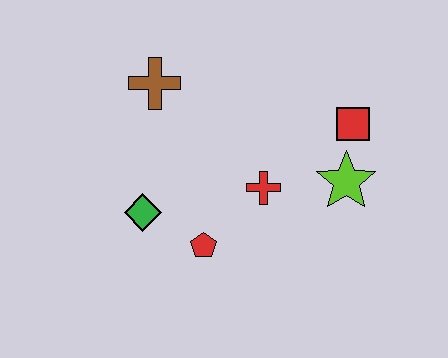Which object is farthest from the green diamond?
The red square is farthest from the green diamond.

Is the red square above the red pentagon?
Yes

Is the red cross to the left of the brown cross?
No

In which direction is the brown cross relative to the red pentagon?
The brown cross is above the red pentagon.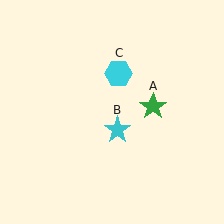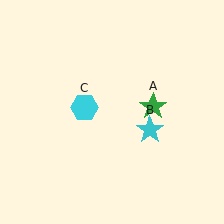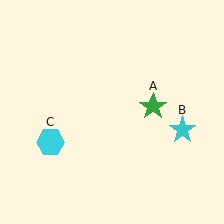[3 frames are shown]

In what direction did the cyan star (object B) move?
The cyan star (object B) moved right.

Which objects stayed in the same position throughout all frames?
Green star (object A) remained stationary.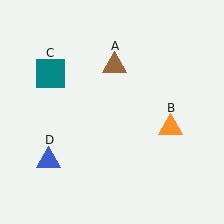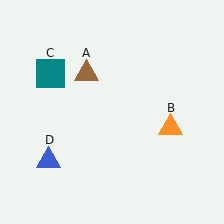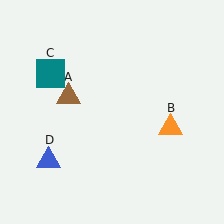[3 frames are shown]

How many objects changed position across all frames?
1 object changed position: brown triangle (object A).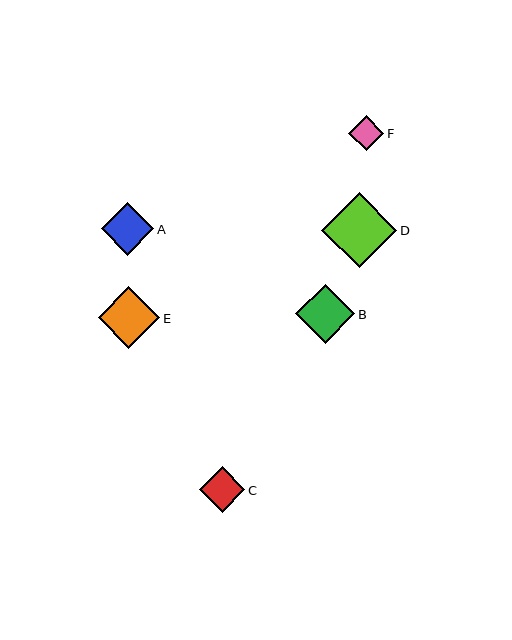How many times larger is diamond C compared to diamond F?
Diamond C is approximately 1.3 times the size of diamond F.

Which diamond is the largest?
Diamond D is the largest with a size of approximately 75 pixels.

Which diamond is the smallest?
Diamond F is the smallest with a size of approximately 35 pixels.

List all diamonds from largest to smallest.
From largest to smallest: D, E, B, A, C, F.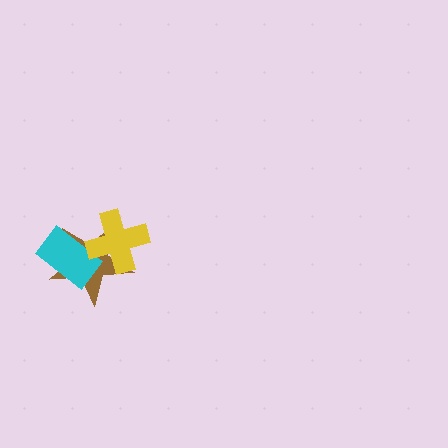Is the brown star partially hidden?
Yes, it is partially covered by another shape.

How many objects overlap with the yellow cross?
2 objects overlap with the yellow cross.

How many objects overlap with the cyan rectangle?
2 objects overlap with the cyan rectangle.